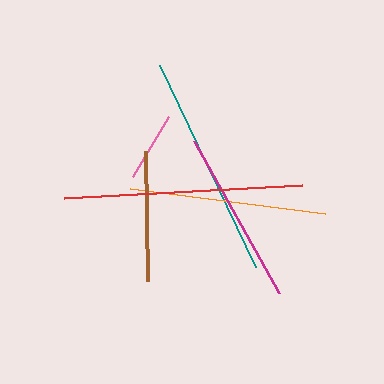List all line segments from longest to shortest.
From longest to shortest: red, teal, orange, magenta, brown, pink.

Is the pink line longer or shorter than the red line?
The red line is longer than the pink line.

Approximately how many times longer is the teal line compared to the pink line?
The teal line is approximately 3.2 times the length of the pink line.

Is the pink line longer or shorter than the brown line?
The brown line is longer than the pink line.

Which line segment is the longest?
The red line is the longest at approximately 239 pixels.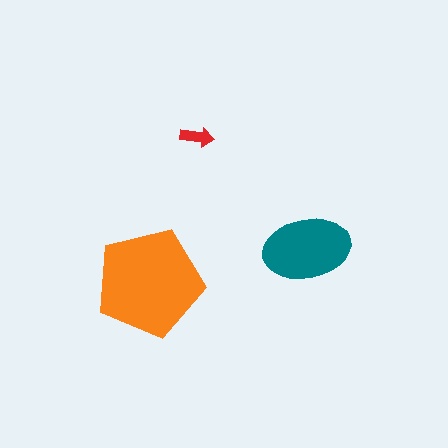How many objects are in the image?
There are 3 objects in the image.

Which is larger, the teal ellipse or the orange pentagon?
The orange pentagon.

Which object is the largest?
The orange pentagon.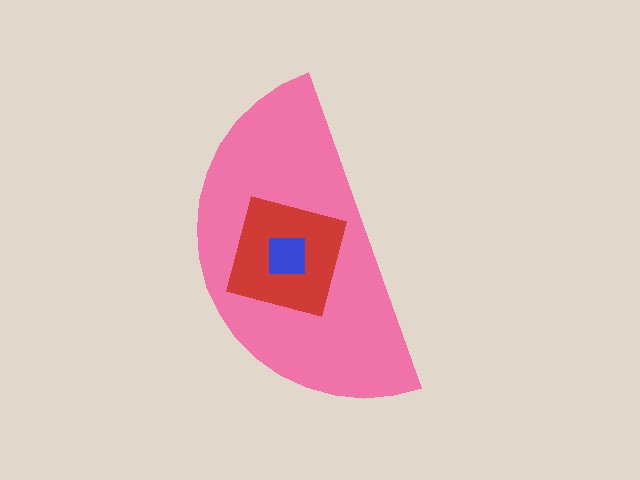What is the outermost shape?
The pink semicircle.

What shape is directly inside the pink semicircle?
The red square.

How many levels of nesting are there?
3.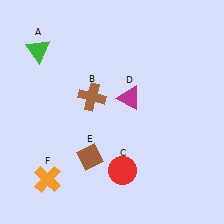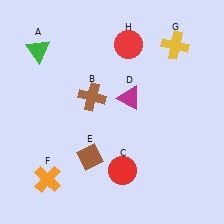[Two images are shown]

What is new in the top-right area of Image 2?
A red circle (H) was added in the top-right area of Image 2.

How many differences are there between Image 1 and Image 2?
There are 2 differences between the two images.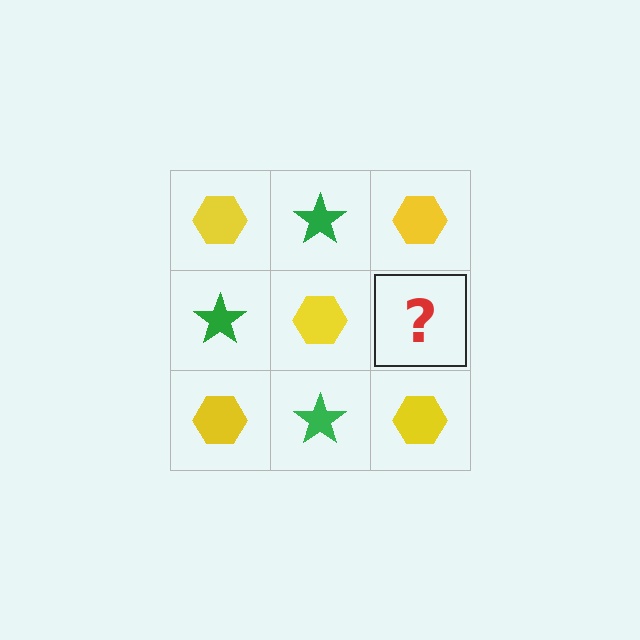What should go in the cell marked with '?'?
The missing cell should contain a green star.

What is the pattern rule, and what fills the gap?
The rule is that it alternates yellow hexagon and green star in a checkerboard pattern. The gap should be filled with a green star.